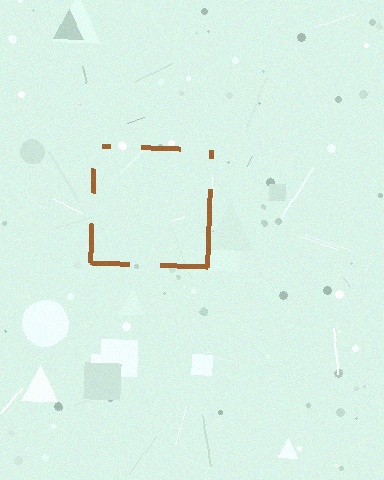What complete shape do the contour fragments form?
The contour fragments form a square.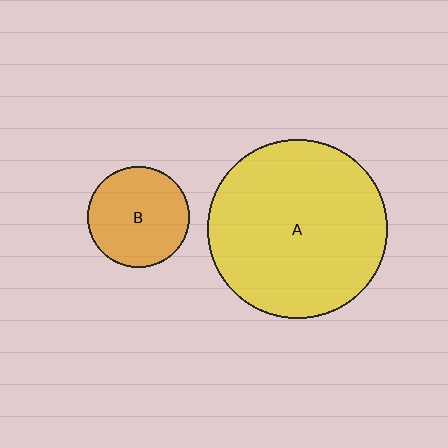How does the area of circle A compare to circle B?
Approximately 3.1 times.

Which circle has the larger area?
Circle A (yellow).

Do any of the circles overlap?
No, none of the circles overlap.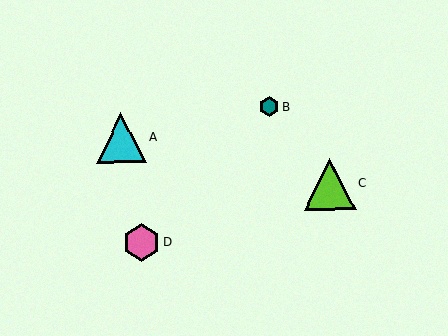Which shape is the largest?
The lime triangle (labeled C) is the largest.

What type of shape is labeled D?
Shape D is a pink hexagon.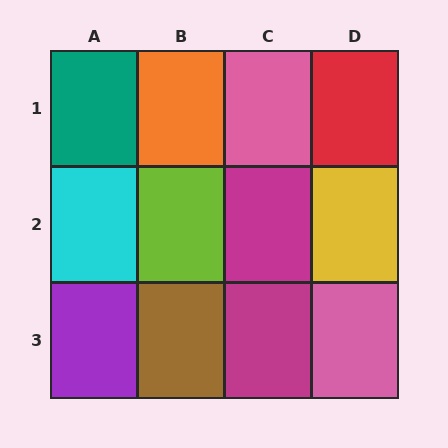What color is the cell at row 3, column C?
Magenta.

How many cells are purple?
1 cell is purple.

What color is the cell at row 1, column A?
Teal.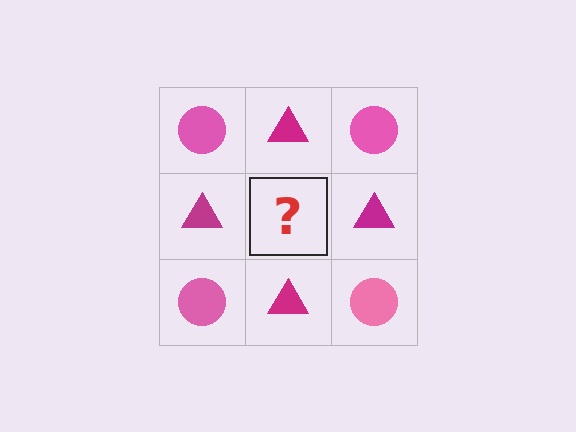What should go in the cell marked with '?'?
The missing cell should contain a pink circle.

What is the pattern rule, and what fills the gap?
The rule is that it alternates pink circle and magenta triangle in a checkerboard pattern. The gap should be filled with a pink circle.